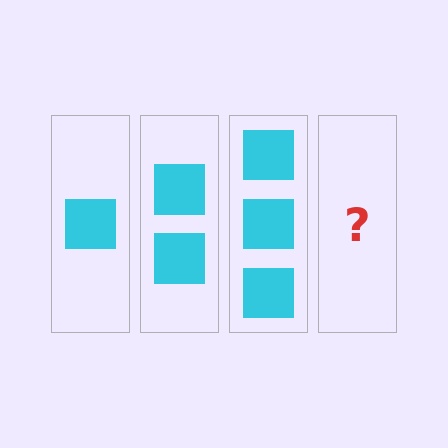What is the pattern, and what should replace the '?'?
The pattern is that each step adds one more square. The '?' should be 4 squares.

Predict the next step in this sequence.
The next step is 4 squares.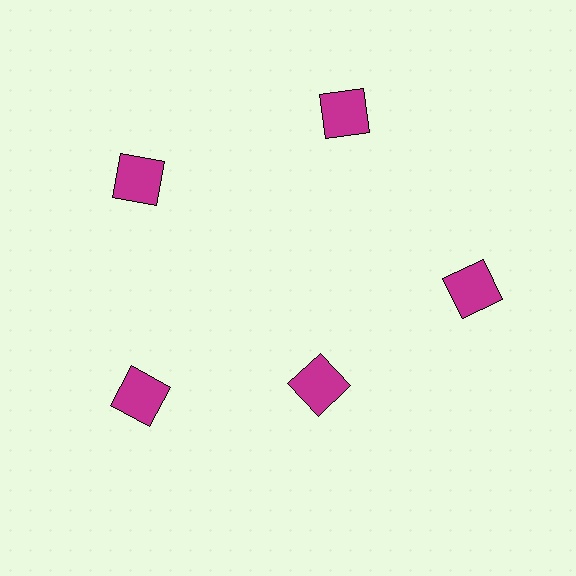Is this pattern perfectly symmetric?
No. The 5 magenta squares are arranged in a ring, but one element near the 5 o'clock position is pulled inward toward the center, breaking the 5-fold rotational symmetry.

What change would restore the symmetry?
The symmetry would be restored by moving it outward, back onto the ring so that all 5 squares sit at equal angles and equal distance from the center.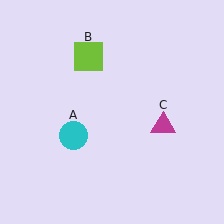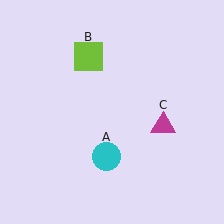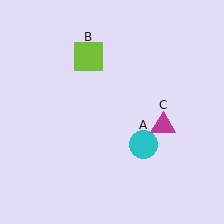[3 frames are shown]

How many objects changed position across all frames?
1 object changed position: cyan circle (object A).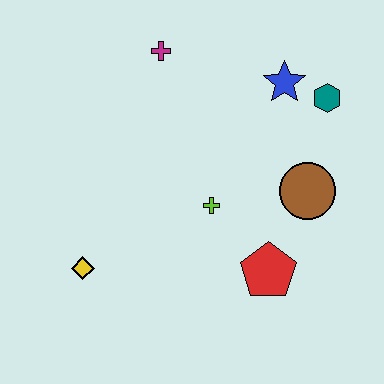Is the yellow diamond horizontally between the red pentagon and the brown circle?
No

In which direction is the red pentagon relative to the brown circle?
The red pentagon is below the brown circle.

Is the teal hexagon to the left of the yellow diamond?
No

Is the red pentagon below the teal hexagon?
Yes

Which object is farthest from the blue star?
The yellow diamond is farthest from the blue star.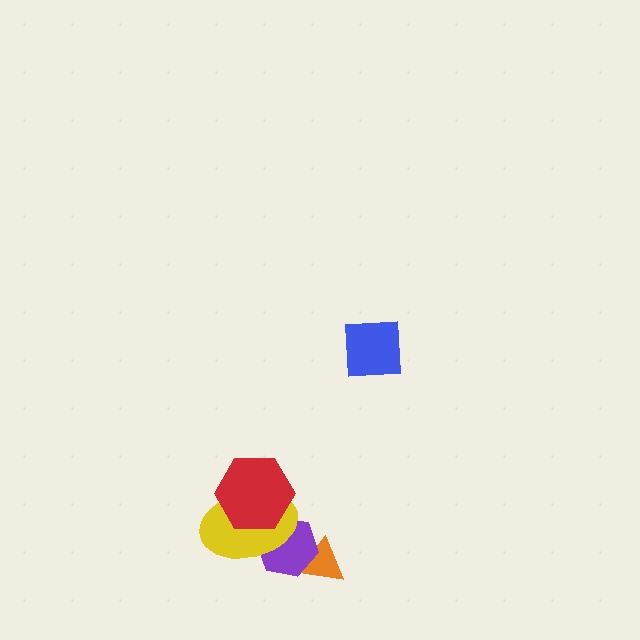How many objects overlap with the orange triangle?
1 object overlaps with the orange triangle.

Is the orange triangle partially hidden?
Yes, it is partially covered by another shape.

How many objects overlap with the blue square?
0 objects overlap with the blue square.